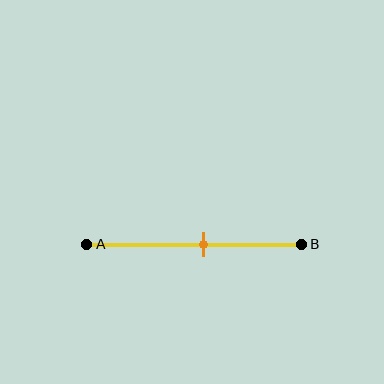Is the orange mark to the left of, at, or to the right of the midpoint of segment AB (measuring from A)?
The orange mark is to the right of the midpoint of segment AB.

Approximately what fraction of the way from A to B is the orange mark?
The orange mark is approximately 55% of the way from A to B.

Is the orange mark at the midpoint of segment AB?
No, the mark is at about 55% from A, not at the 50% midpoint.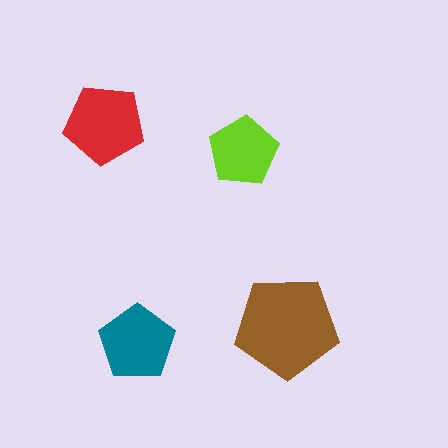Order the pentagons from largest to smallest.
the brown one, the red one, the teal one, the lime one.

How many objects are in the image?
There are 4 objects in the image.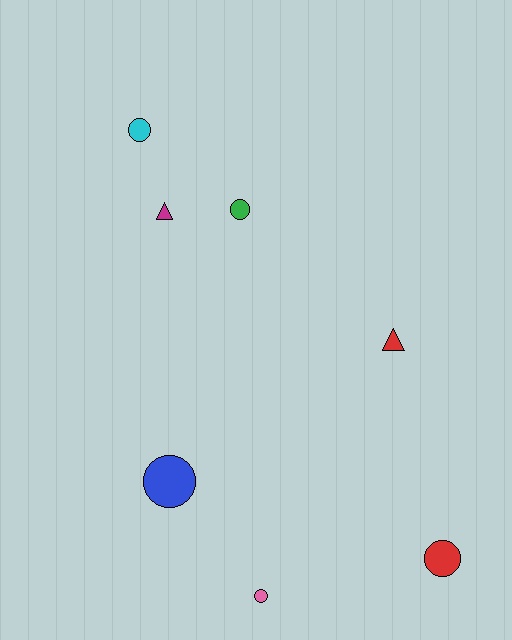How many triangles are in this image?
There are 2 triangles.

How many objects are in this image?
There are 7 objects.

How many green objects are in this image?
There is 1 green object.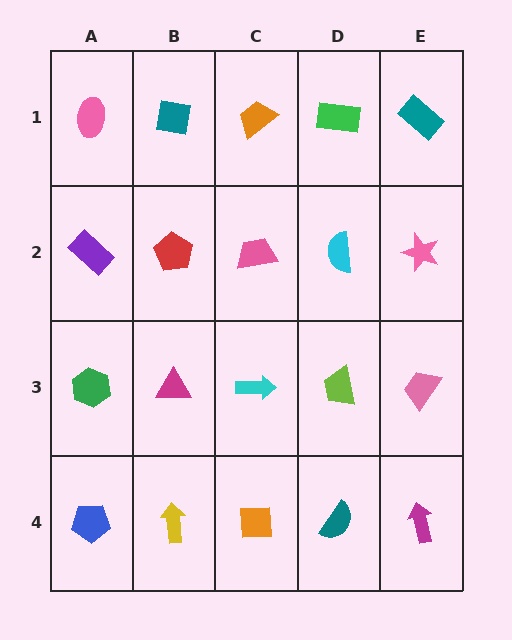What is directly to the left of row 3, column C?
A magenta triangle.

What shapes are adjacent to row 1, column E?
A pink star (row 2, column E), a green rectangle (row 1, column D).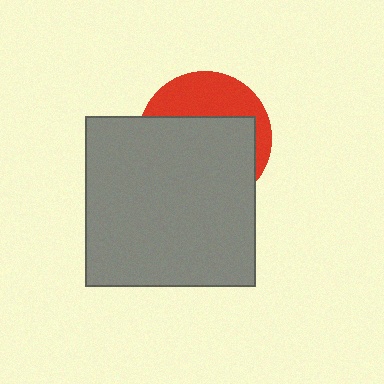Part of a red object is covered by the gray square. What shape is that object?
It is a circle.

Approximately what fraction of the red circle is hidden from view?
Roughly 65% of the red circle is hidden behind the gray square.